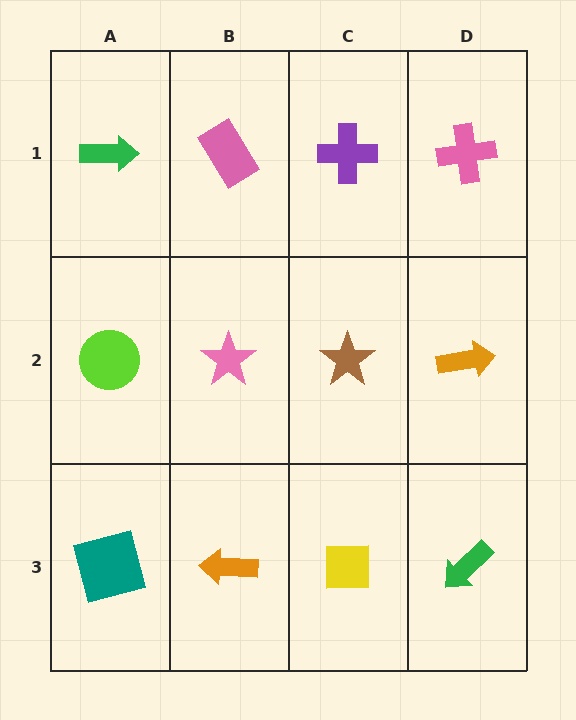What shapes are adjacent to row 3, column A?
A lime circle (row 2, column A), an orange arrow (row 3, column B).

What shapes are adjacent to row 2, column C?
A purple cross (row 1, column C), a yellow square (row 3, column C), a pink star (row 2, column B), an orange arrow (row 2, column D).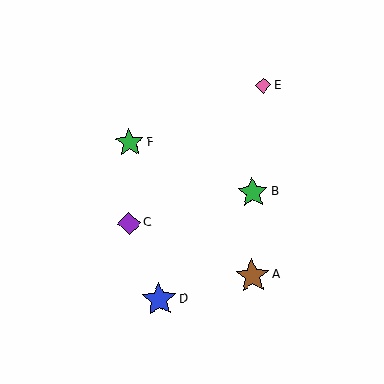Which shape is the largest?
The blue star (labeled D) is the largest.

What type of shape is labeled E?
Shape E is a pink diamond.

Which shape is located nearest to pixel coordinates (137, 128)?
The green star (labeled F) at (130, 142) is nearest to that location.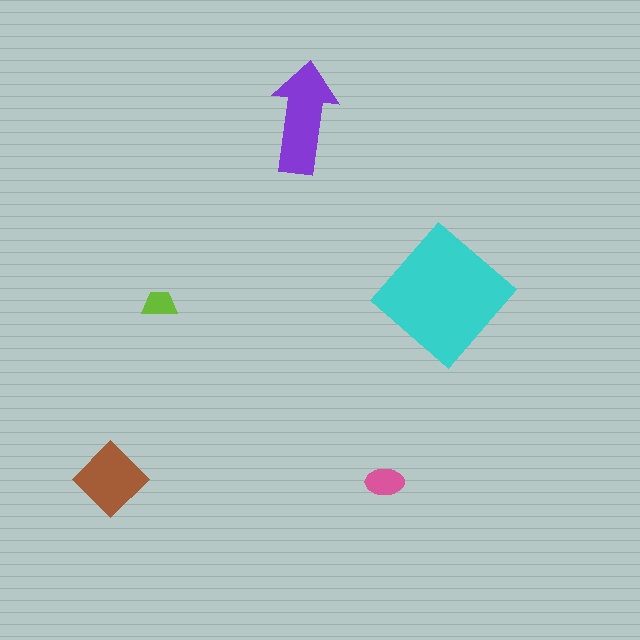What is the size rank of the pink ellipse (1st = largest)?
4th.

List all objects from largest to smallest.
The cyan diamond, the purple arrow, the brown diamond, the pink ellipse, the lime trapezoid.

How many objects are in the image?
There are 5 objects in the image.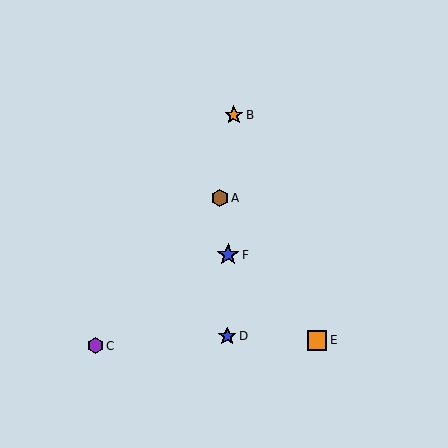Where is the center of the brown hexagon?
The center of the brown hexagon is at (220, 198).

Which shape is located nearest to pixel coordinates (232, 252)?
The blue star (labeled F) at (228, 255) is nearest to that location.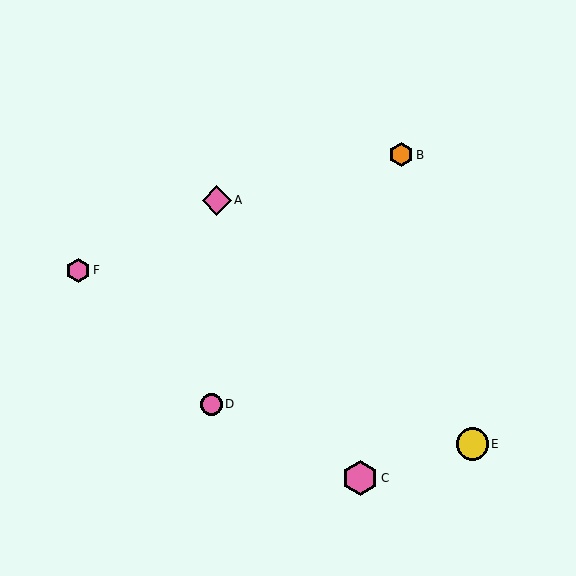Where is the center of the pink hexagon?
The center of the pink hexagon is at (360, 478).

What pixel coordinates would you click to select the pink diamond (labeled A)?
Click at (217, 200) to select the pink diamond A.